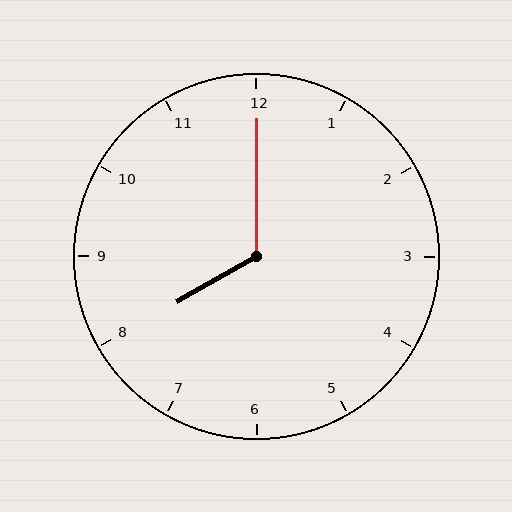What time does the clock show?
8:00.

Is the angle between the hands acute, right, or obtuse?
It is obtuse.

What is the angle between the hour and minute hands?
Approximately 120 degrees.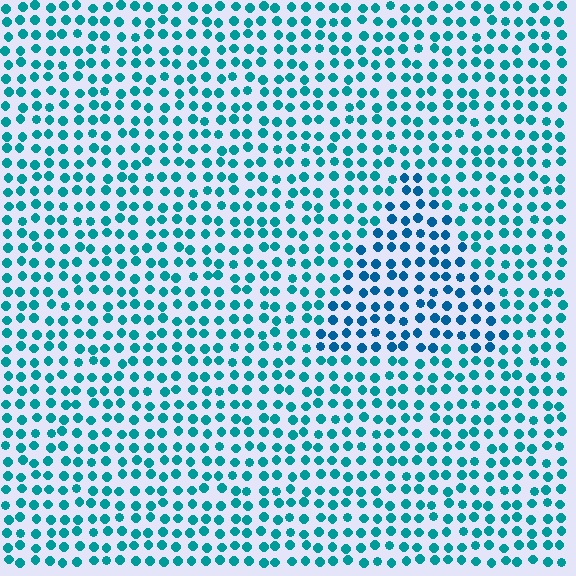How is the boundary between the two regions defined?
The boundary is defined purely by a slight shift in hue (about 24 degrees). Spacing, size, and orientation are identical on both sides.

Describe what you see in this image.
The image is filled with small teal elements in a uniform arrangement. A triangle-shaped region is visible where the elements are tinted to a slightly different hue, forming a subtle color boundary.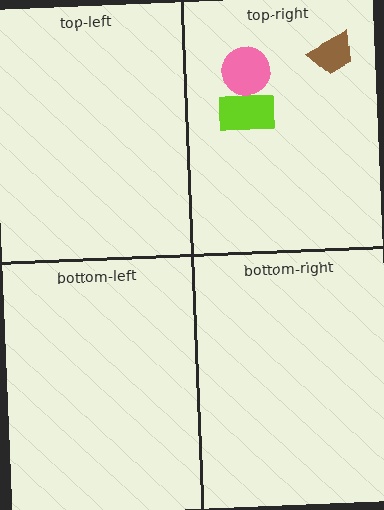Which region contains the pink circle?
The top-right region.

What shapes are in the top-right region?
The pink circle, the lime rectangle, the brown trapezoid.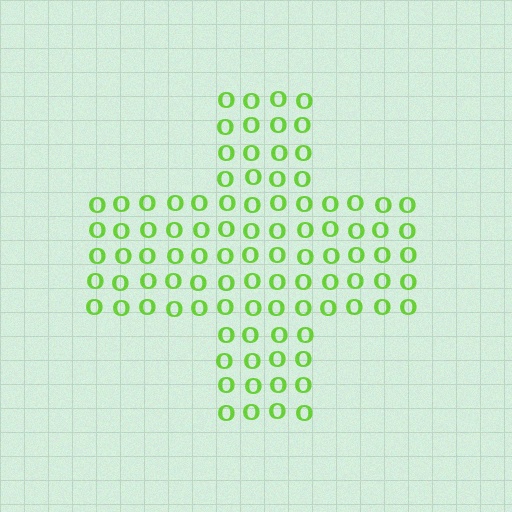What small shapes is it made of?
It is made of small letter O's.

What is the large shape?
The large shape is a cross.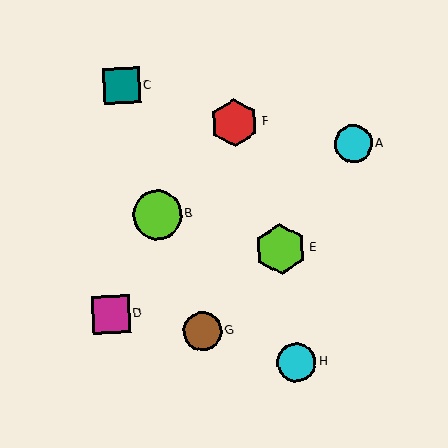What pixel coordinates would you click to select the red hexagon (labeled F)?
Click at (234, 123) to select the red hexagon F.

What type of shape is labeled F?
Shape F is a red hexagon.